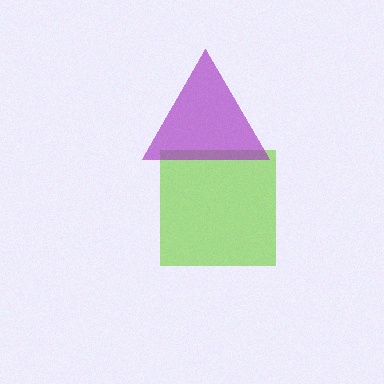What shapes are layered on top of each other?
The layered shapes are: a lime square, a purple triangle.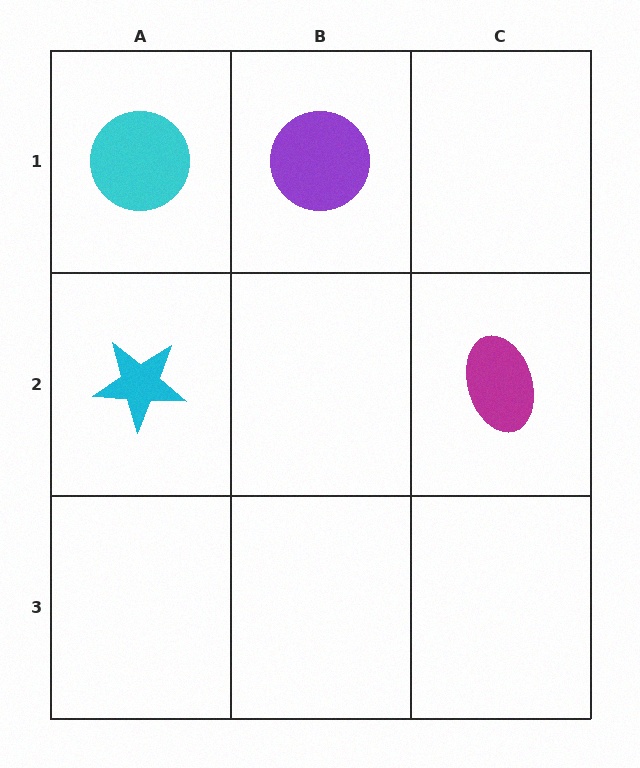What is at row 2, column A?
A cyan star.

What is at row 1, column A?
A cyan circle.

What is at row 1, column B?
A purple circle.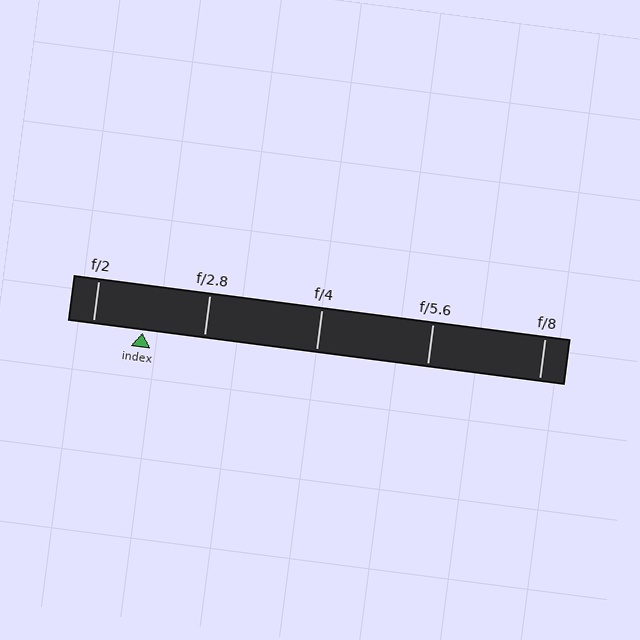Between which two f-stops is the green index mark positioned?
The index mark is between f/2 and f/2.8.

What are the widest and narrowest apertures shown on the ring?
The widest aperture shown is f/2 and the narrowest is f/8.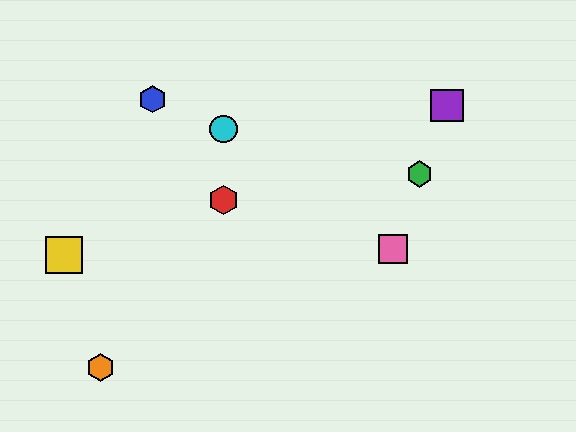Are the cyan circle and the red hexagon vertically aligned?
Yes, both are at x≈224.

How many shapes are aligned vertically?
2 shapes (the red hexagon, the cyan circle) are aligned vertically.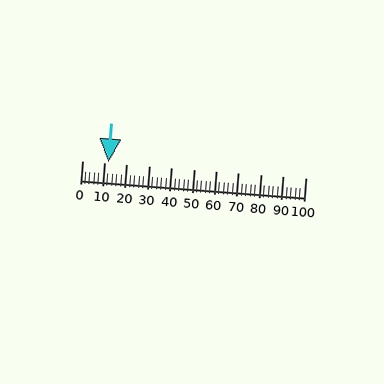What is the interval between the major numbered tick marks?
The major tick marks are spaced 10 units apart.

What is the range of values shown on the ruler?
The ruler shows values from 0 to 100.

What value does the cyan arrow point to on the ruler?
The cyan arrow points to approximately 12.